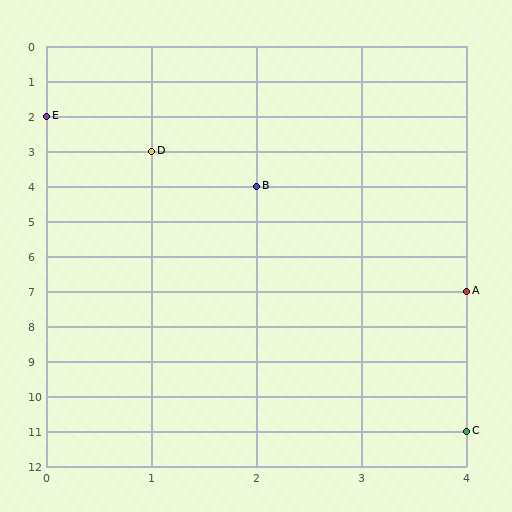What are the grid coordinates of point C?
Point C is at grid coordinates (4, 11).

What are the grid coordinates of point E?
Point E is at grid coordinates (0, 2).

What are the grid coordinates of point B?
Point B is at grid coordinates (2, 4).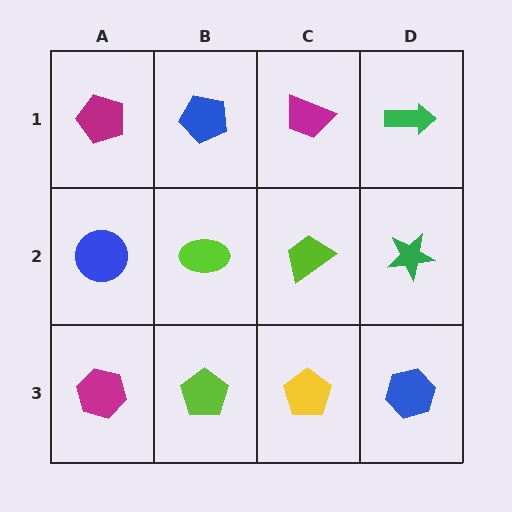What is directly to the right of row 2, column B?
A lime trapezoid.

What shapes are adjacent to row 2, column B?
A blue pentagon (row 1, column B), a lime pentagon (row 3, column B), a blue circle (row 2, column A), a lime trapezoid (row 2, column C).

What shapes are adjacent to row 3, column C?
A lime trapezoid (row 2, column C), a lime pentagon (row 3, column B), a blue hexagon (row 3, column D).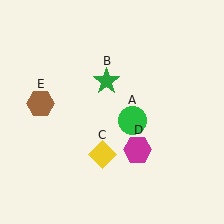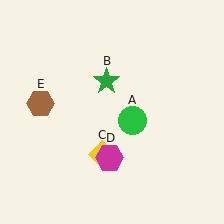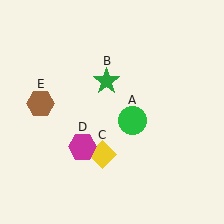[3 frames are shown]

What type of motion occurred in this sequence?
The magenta hexagon (object D) rotated clockwise around the center of the scene.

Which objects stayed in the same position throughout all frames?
Green circle (object A) and green star (object B) and yellow diamond (object C) and brown hexagon (object E) remained stationary.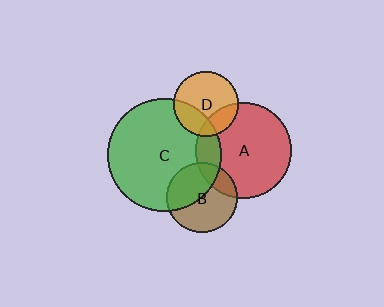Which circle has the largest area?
Circle C (green).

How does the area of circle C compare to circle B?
Approximately 2.6 times.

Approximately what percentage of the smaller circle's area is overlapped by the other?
Approximately 25%.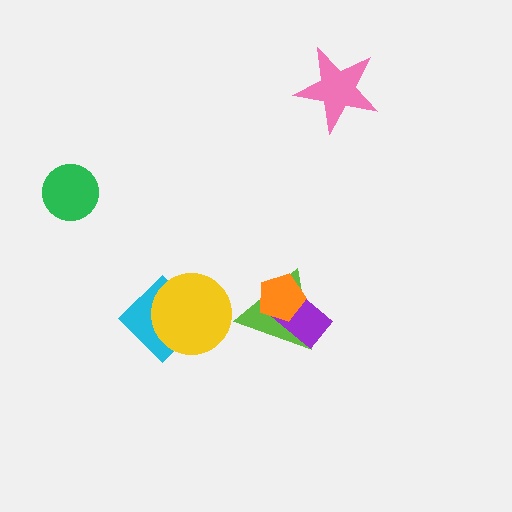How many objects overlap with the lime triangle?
2 objects overlap with the lime triangle.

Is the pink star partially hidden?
No, no other shape covers it.